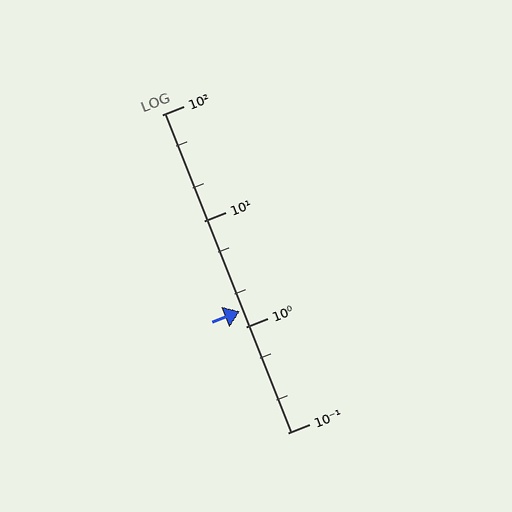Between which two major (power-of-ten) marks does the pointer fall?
The pointer is between 1 and 10.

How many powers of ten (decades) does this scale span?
The scale spans 3 decades, from 0.1 to 100.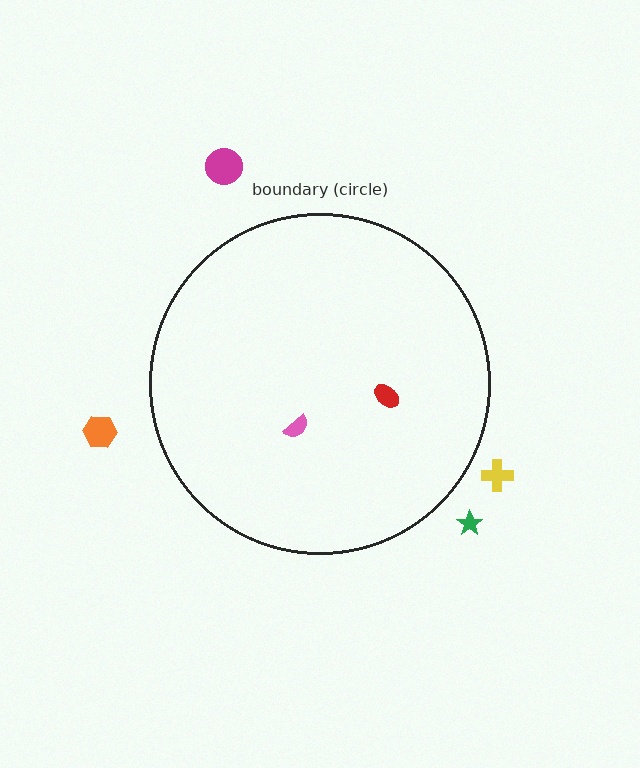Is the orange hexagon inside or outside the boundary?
Outside.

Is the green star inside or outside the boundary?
Outside.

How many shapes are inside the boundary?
2 inside, 4 outside.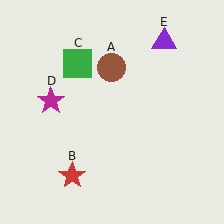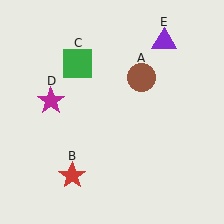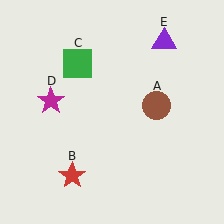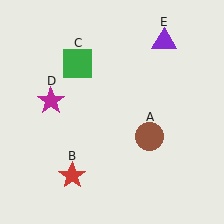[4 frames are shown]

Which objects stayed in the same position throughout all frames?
Red star (object B) and green square (object C) and magenta star (object D) and purple triangle (object E) remained stationary.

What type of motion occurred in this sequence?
The brown circle (object A) rotated clockwise around the center of the scene.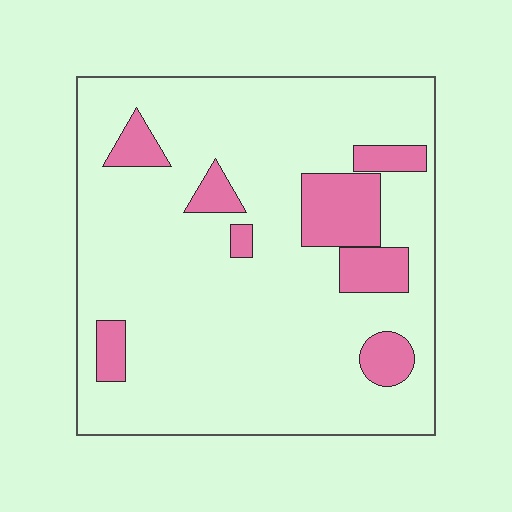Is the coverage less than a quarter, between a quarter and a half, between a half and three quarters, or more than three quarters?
Less than a quarter.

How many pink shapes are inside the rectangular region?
8.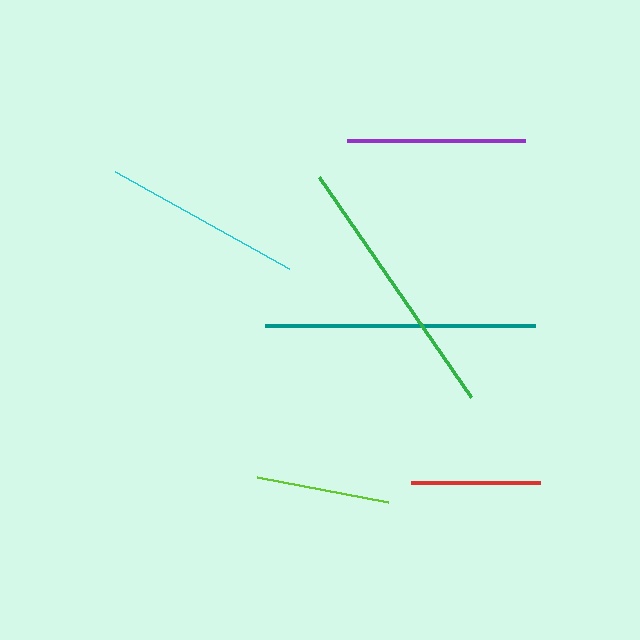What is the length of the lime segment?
The lime segment is approximately 133 pixels long.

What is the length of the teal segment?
The teal segment is approximately 270 pixels long.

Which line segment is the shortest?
The red line is the shortest at approximately 129 pixels.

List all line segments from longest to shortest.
From longest to shortest: teal, green, cyan, purple, lime, red.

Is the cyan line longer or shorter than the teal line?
The teal line is longer than the cyan line.